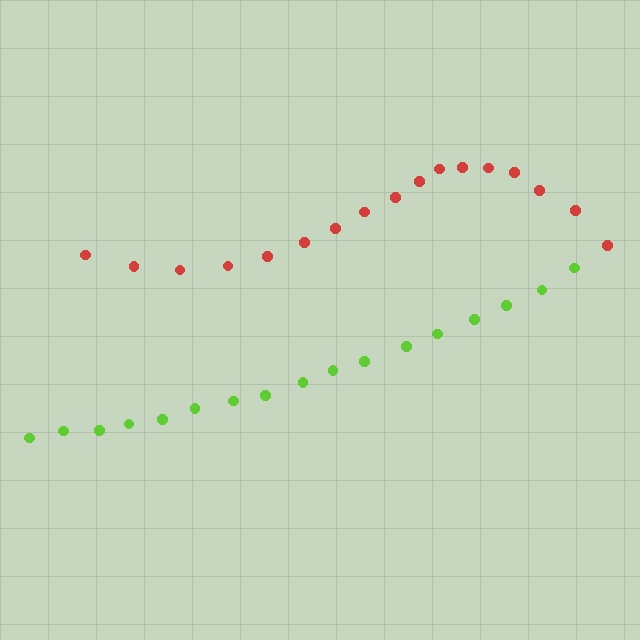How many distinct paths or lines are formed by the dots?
There are 2 distinct paths.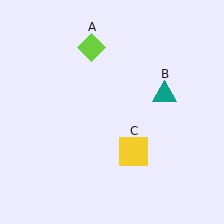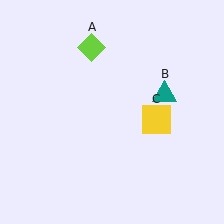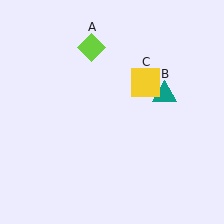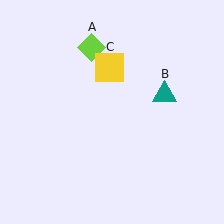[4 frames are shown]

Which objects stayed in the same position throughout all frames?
Lime diamond (object A) and teal triangle (object B) remained stationary.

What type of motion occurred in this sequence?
The yellow square (object C) rotated counterclockwise around the center of the scene.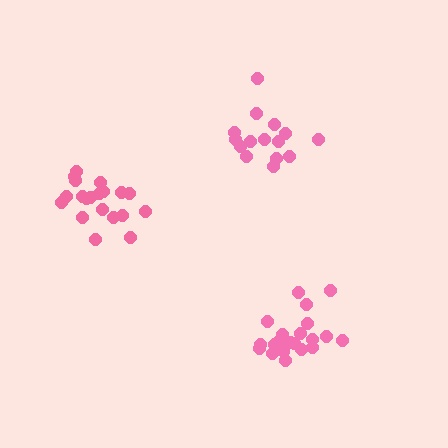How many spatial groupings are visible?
There are 3 spatial groupings.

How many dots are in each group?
Group 1: 21 dots, Group 2: 20 dots, Group 3: 15 dots (56 total).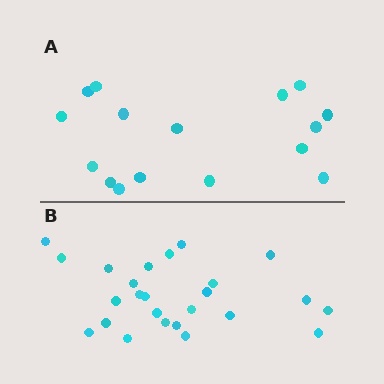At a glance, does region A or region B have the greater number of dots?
Region B (the bottom region) has more dots.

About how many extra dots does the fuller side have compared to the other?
Region B has roughly 8 or so more dots than region A.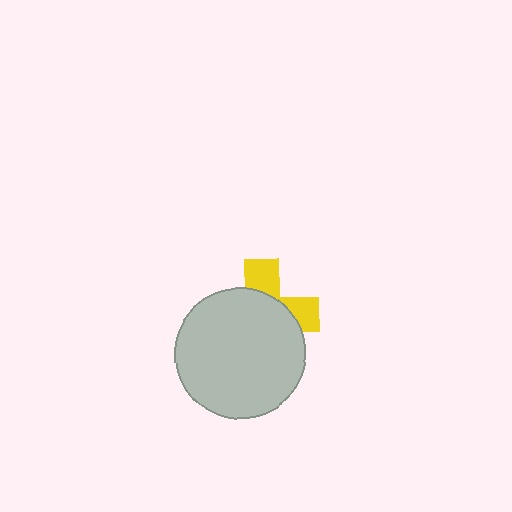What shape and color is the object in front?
The object in front is a light gray circle.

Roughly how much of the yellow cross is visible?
A small part of it is visible (roughly 31%).